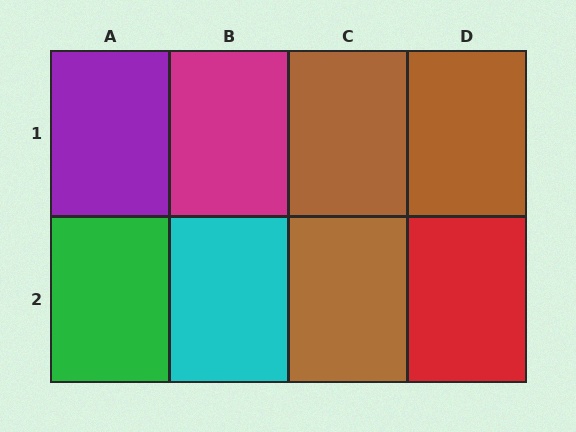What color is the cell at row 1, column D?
Brown.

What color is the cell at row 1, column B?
Magenta.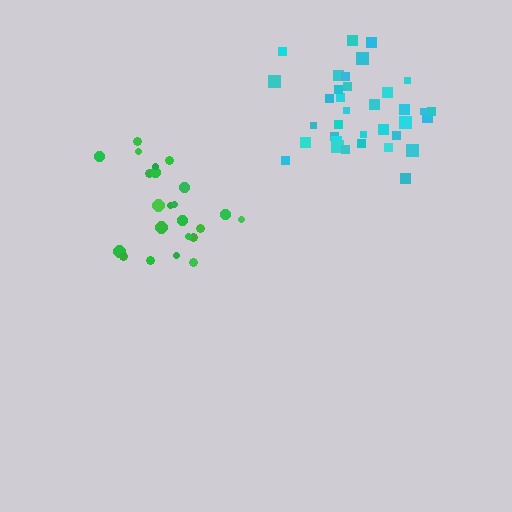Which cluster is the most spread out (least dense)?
Green.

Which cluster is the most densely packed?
Cyan.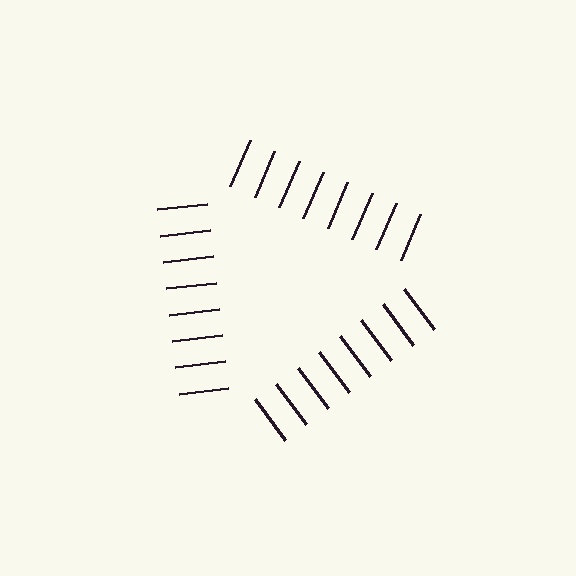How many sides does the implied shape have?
3 sides — the line-ends trace a triangle.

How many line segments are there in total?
24 — 8 along each of the 3 edges.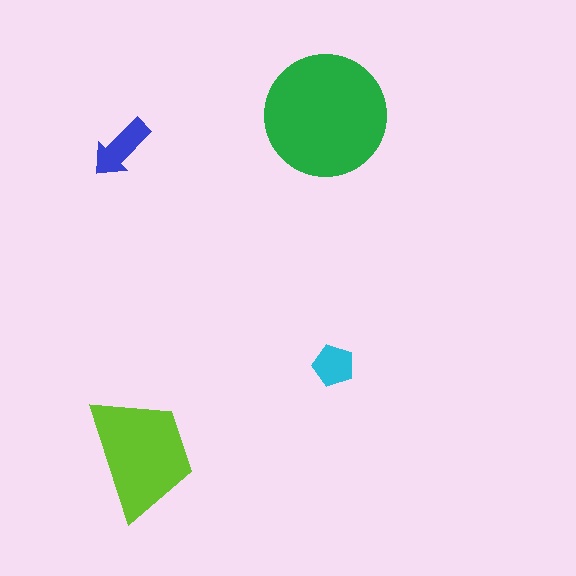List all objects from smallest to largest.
The cyan pentagon, the blue arrow, the lime trapezoid, the green circle.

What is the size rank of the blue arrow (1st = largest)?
3rd.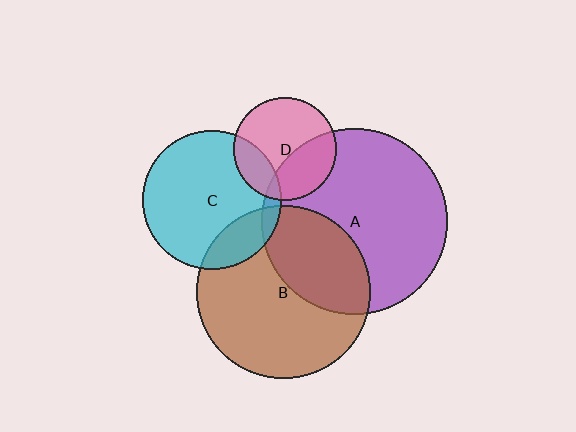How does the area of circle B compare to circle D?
Approximately 2.8 times.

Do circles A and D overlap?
Yes.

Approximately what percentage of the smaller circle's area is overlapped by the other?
Approximately 35%.